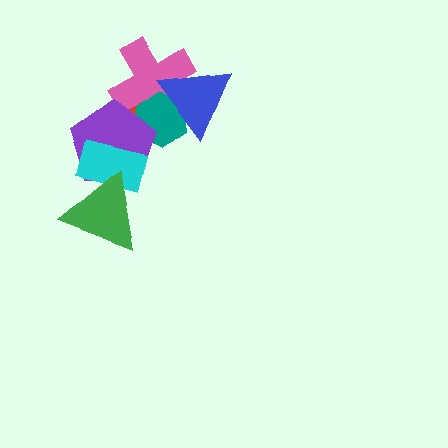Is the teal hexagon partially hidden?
Yes, it is partially covered by another shape.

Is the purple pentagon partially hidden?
Yes, it is partially covered by another shape.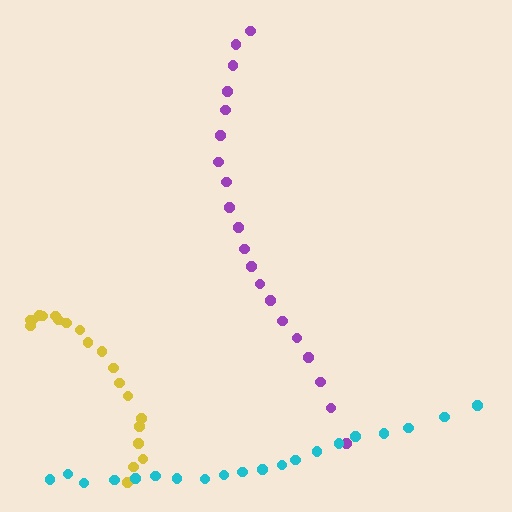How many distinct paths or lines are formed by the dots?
There are 3 distinct paths.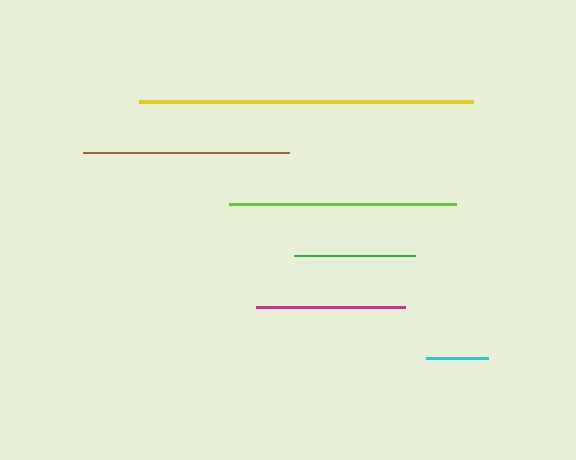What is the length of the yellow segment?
The yellow segment is approximately 335 pixels long.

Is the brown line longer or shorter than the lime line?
The lime line is longer than the brown line.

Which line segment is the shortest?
The cyan line is the shortest at approximately 62 pixels.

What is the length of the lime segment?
The lime segment is approximately 227 pixels long.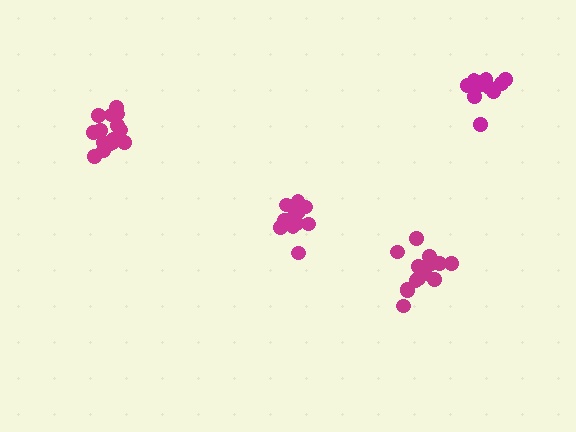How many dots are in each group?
Group 1: 11 dots, Group 2: 12 dots, Group 3: 14 dots, Group 4: 17 dots (54 total).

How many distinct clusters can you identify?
There are 4 distinct clusters.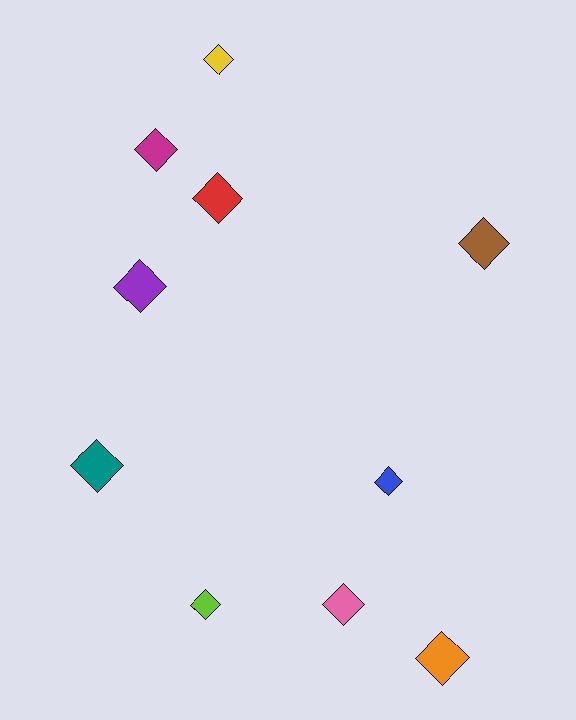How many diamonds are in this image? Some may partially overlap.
There are 10 diamonds.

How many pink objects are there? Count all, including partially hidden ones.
There is 1 pink object.